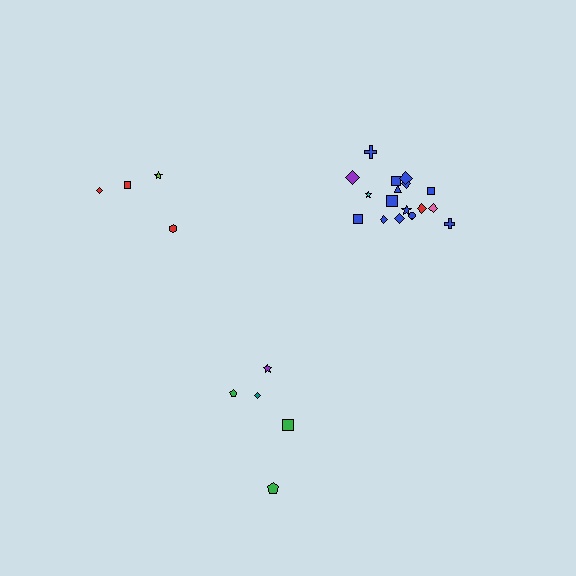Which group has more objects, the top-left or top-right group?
The top-right group.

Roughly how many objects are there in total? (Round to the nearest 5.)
Roughly 25 objects in total.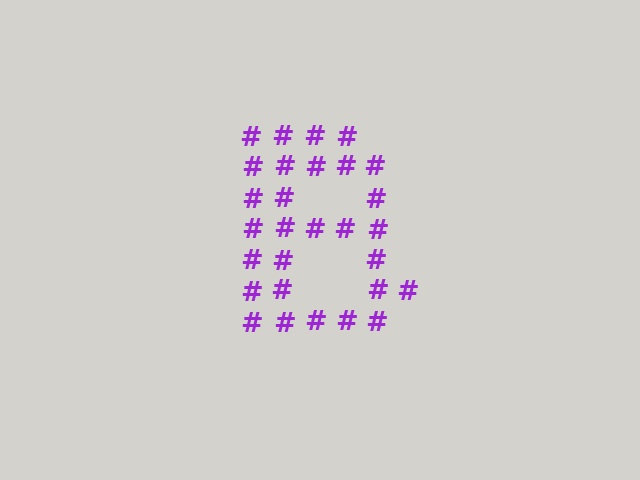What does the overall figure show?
The overall figure shows the letter B.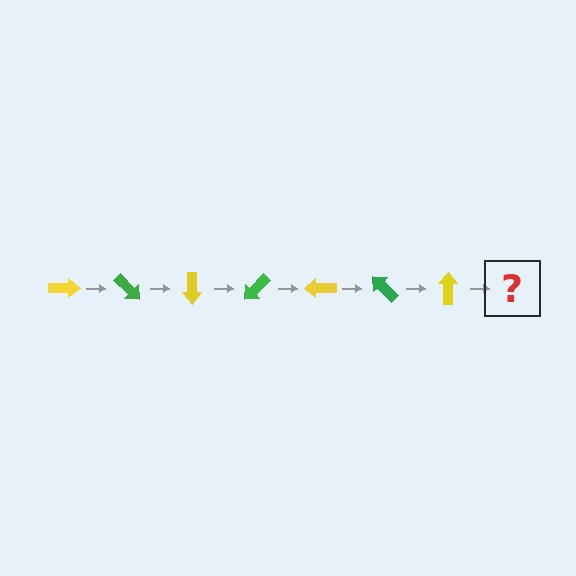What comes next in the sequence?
The next element should be a green arrow, rotated 315 degrees from the start.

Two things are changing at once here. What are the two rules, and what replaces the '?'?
The two rules are that it rotates 45 degrees each step and the color cycles through yellow and green. The '?' should be a green arrow, rotated 315 degrees from the start.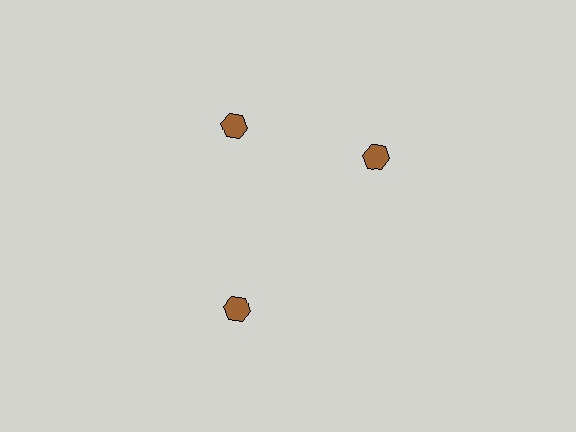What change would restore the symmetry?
The symmetry would be restored by rotating it back into even spacing with its neighbors so that all 3 hexagons sit at equal angles and equal distance from the center.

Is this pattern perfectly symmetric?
No. The 3 brown hexagons are arranged in a ring, but one element near the 3 o'clock position is rotated out of alignment along the ring, breaking the 3-fold rotational symmetry.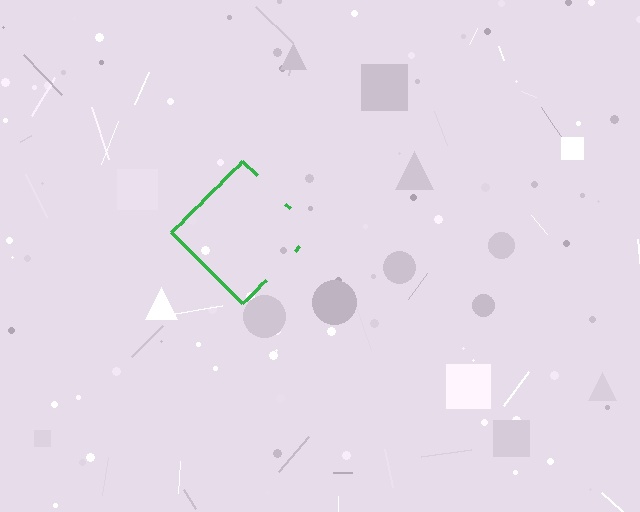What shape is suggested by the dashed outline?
The dashed outline suggests a diamond.